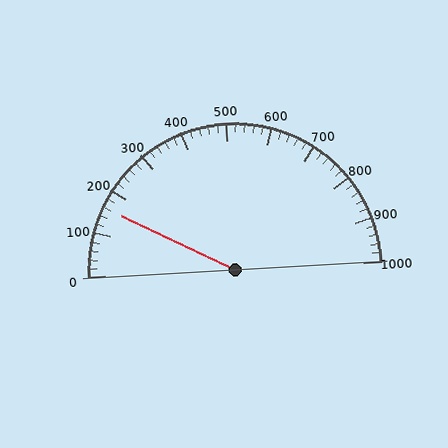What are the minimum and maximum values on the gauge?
The gauge ranges from 0 to 1000.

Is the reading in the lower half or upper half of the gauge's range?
The reading is in the lower half of the range (0 to 1000).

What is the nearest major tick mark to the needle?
The nearest major tick mark is 200.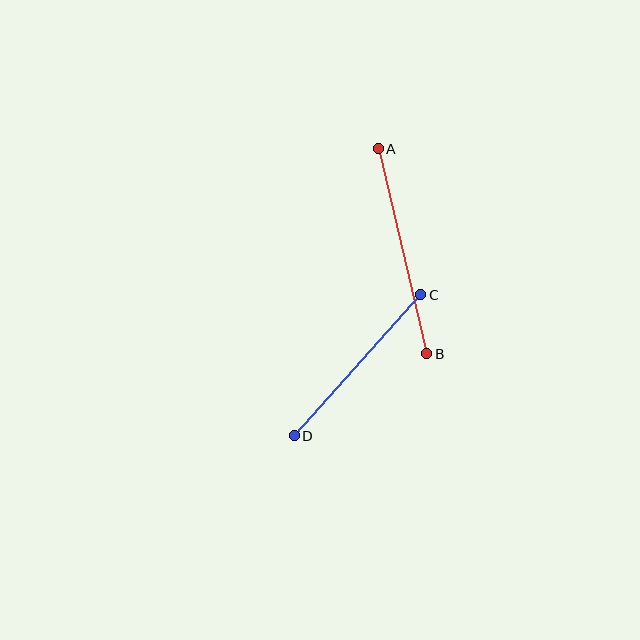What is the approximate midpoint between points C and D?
The midpoint is at approximately (357, 365) pixels.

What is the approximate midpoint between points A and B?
The midpoint is at approximately (402, 251) pixels.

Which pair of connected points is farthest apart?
Points A and B are farthest apart.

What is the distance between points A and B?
The distance is approximately 211 pixels.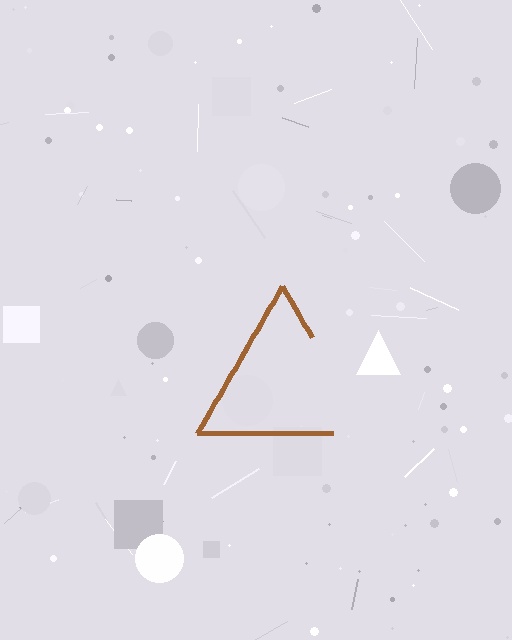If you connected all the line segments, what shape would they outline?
They would outline a triangle.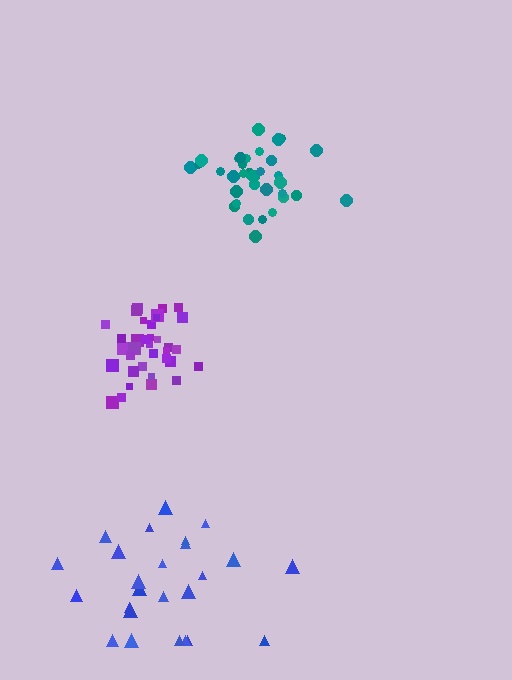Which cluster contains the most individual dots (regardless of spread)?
Purple (35).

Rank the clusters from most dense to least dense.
purple, teal, blue.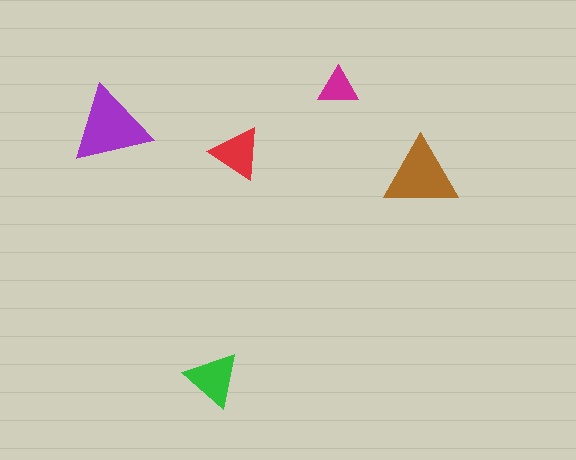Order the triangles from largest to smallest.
the purple one, the brown one, the green one, the red one, the magenta one.